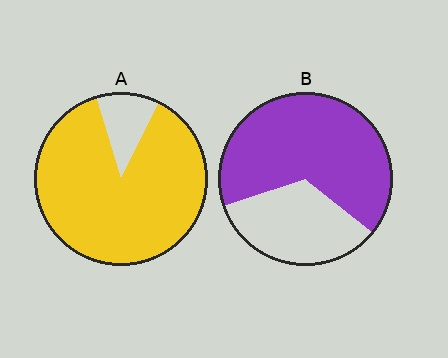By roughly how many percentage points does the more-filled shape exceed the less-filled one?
By roughly 20 percentage points (A over B).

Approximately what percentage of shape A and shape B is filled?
A is approximately 90% and B is approximately 65%.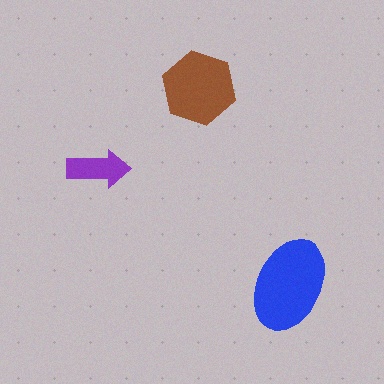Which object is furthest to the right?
The blue ellipse is rightmost.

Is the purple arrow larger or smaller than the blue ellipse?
Smaller.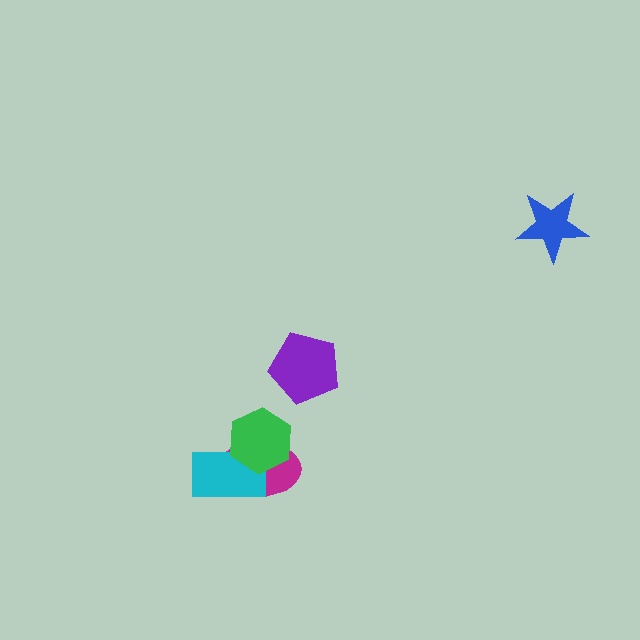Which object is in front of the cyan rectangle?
The green hexagon is in front of the cyan rectangle.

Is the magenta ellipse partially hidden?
Yes, it is partially covered by another shape.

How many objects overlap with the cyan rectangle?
2 objects overlap with the cyan rectangle.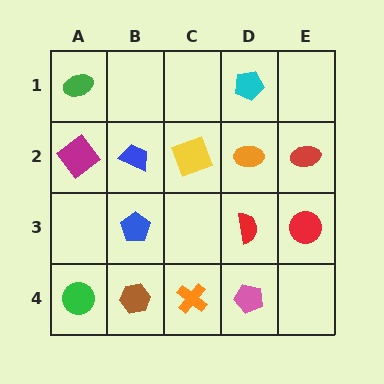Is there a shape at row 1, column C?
No, that cell is empty.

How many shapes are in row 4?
4 shapes.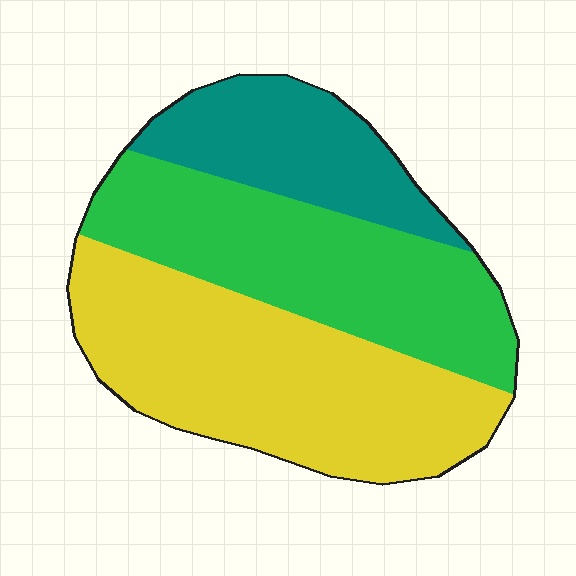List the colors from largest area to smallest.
From largest to smallest: yellow, green, teal.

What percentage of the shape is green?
Green takes up between a quarter and a half of the shape.